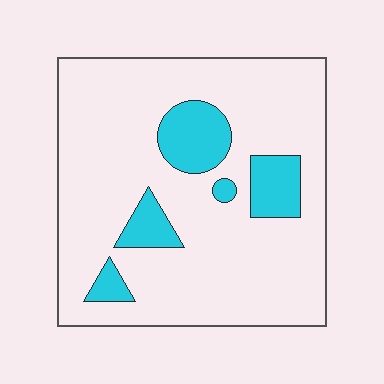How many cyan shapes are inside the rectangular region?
5.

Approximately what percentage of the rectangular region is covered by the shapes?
Approximately 15%.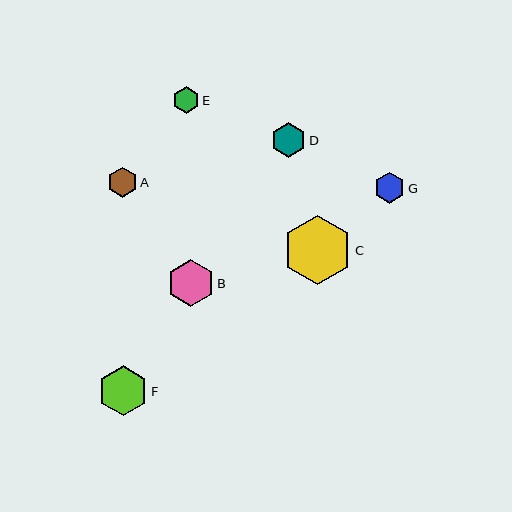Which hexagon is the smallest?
Hexagon E is the smallest with a size of approximately 26 pixels.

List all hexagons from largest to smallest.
From largest to smallest: C, F, B, D, G, A, E.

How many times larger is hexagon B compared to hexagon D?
Hexagon B is approximately 1.3 times the size of hexagon D.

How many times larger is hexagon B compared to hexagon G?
Hexagon B is approximately 1.5 times the size of hexagon G.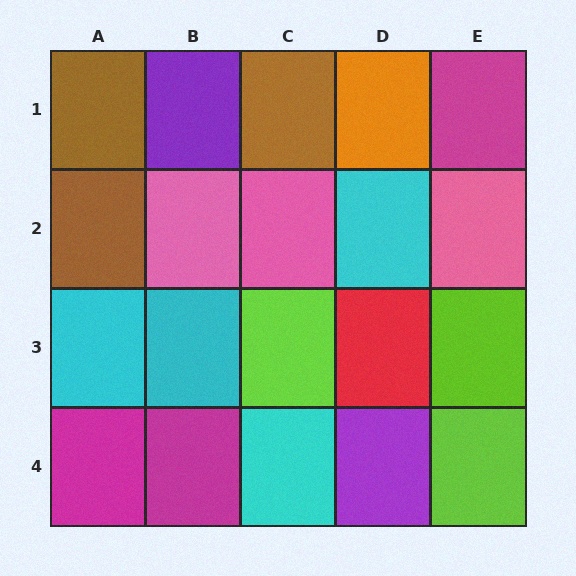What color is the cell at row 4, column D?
Purple.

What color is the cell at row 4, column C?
Cyan.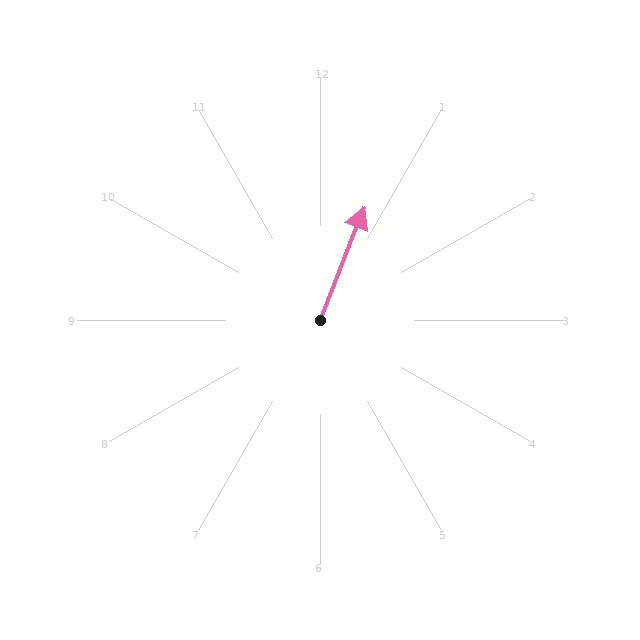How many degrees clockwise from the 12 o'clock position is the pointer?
Approximately 21 degrees.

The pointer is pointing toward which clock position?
Roughly 1 o'clock.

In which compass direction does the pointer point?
North.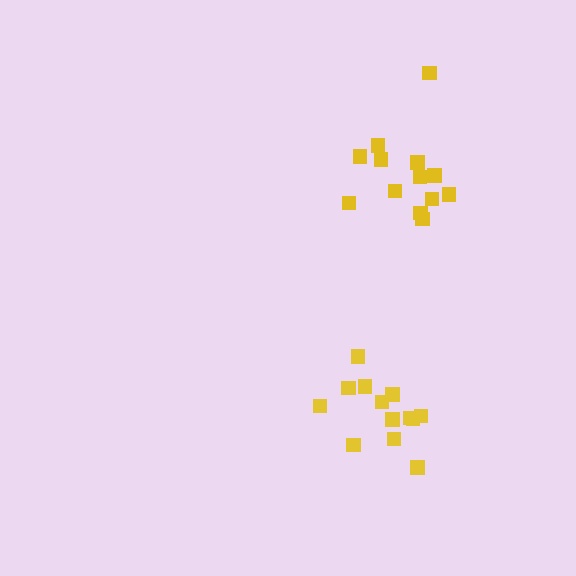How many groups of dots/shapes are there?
There are 2 groups.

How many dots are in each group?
Group 1: 13 dots, Group 2: 13 dots (26 total).